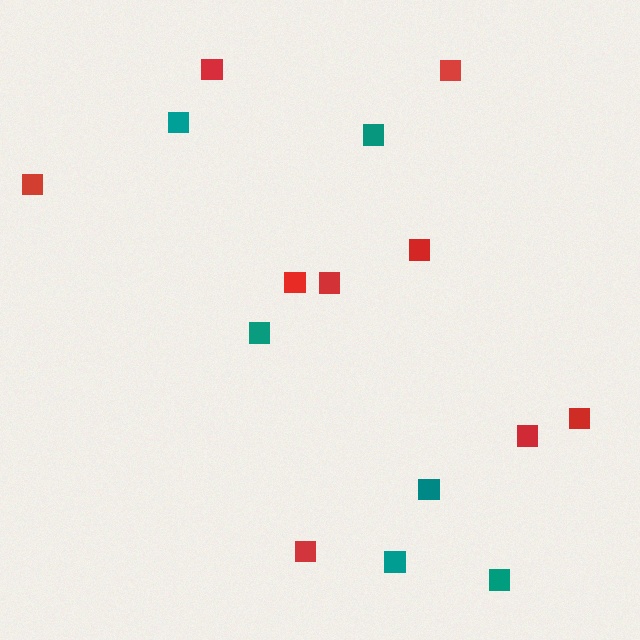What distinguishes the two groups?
There are 2 groups: one group of teal squares (6) and one group of red squares (9).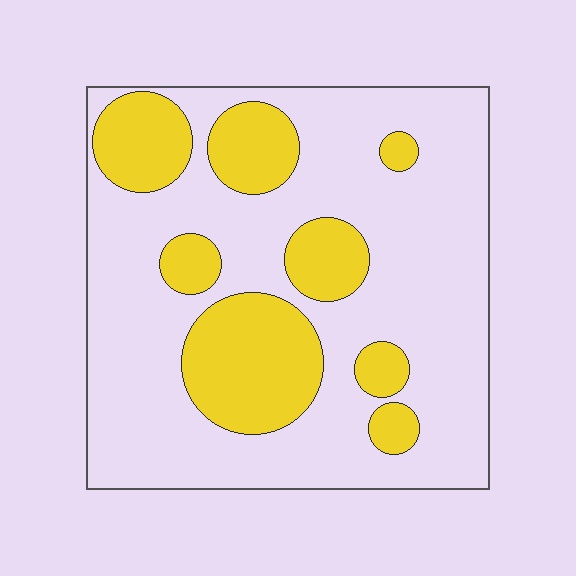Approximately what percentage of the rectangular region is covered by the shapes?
Approximately 30%.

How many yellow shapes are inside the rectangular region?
8.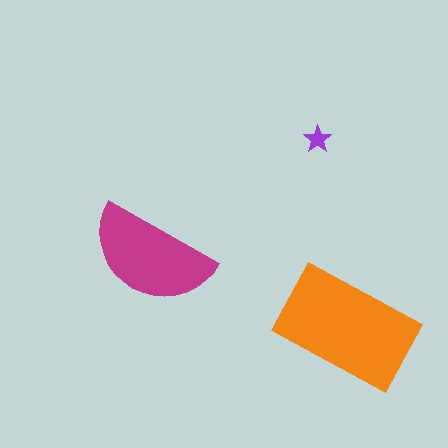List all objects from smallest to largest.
The purple star, the magenta semicircle, the orange rectangle.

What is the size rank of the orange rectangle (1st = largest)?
1st.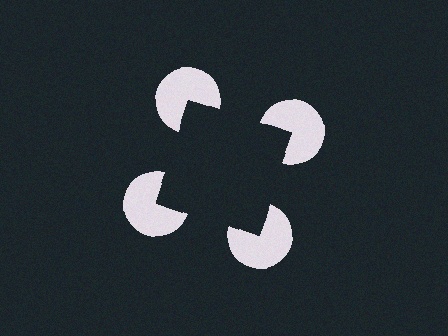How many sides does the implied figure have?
4 sides.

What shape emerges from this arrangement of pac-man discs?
An illusory square — its edges are inferred from the aligned wedge cuts in the pac-man discs, not physically drawn.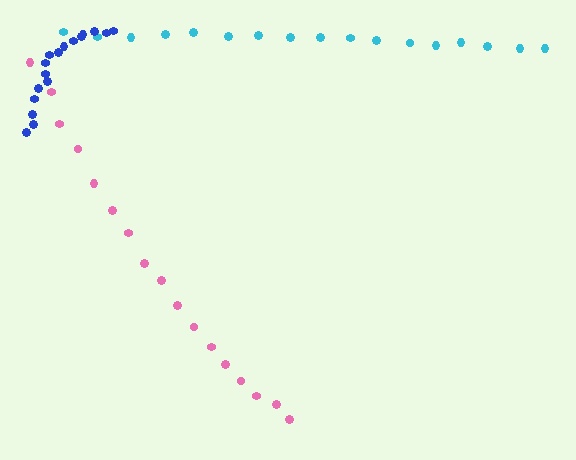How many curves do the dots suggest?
There are 3 distinct paths.